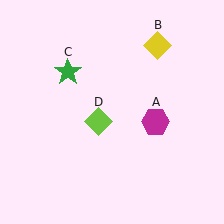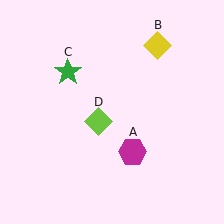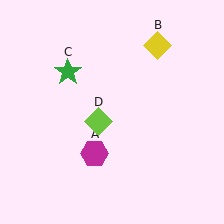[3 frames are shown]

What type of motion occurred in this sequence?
The magenta hexagon (object A) rotated clockwise around the center of the scene.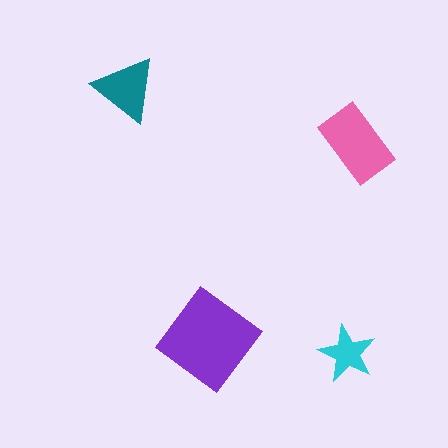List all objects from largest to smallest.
The purple diamond, the pink rectangle, the teal triangle, the cyan star.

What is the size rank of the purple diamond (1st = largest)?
1st.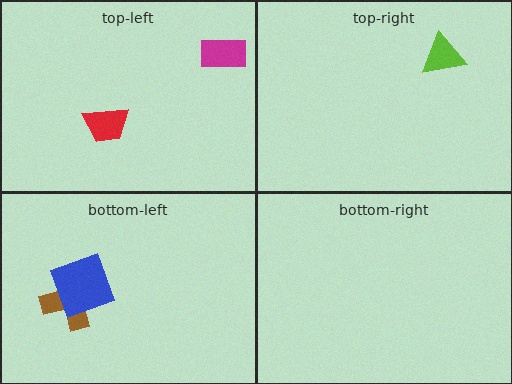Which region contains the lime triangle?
The top-right region.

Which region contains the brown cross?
The bottom-left region.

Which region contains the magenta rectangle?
The top-left region.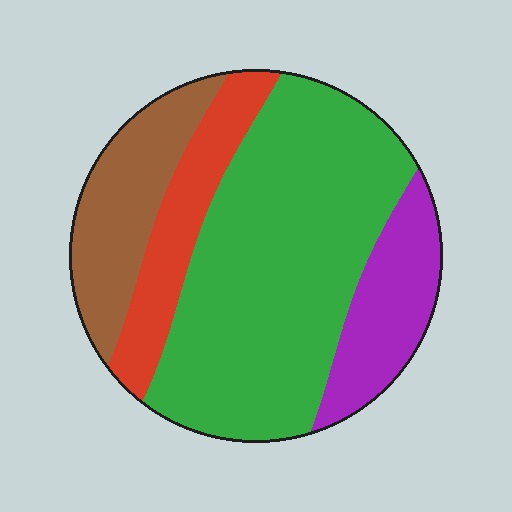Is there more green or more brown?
Green.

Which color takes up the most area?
Green, at roughly 55%.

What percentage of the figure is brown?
Brown covers roughly 15% of the figure.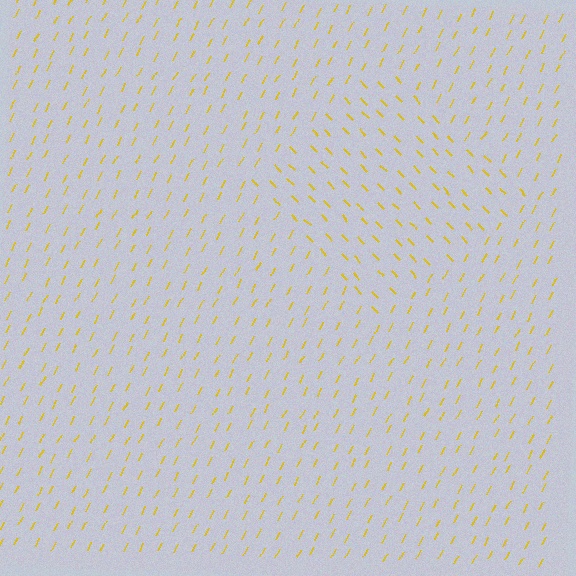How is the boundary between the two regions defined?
The boundary is defined purely by a change in line orientation (approximately 72 degrees difference). All lines are the same color and thickness.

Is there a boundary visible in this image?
Yes, there is a texture boundary formed by a change in line orientation.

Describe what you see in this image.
The image is filled with small yellow line segments. A diamond region in the image has lines oriented differently from the surrounding lines, creating a visible texture boundary.